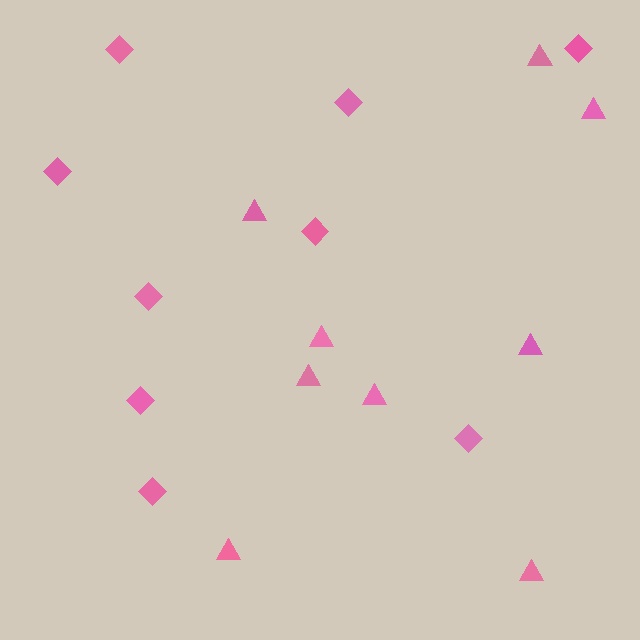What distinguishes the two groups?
There are 2 groups: one group of triangles (9) and one group of diamonds (9).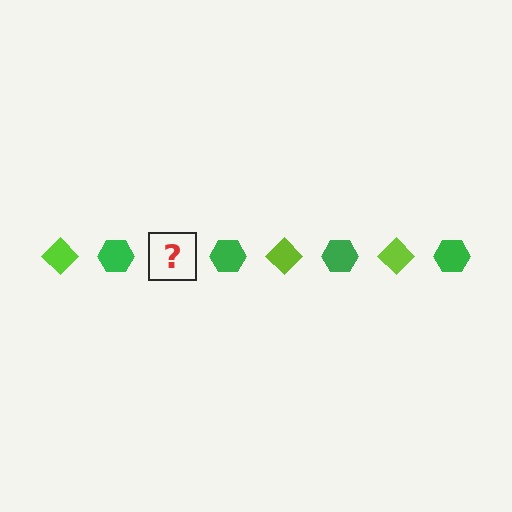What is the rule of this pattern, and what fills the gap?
The rule is that the pattern alternates between lime diamond and green hexagon. The gap should be filled with a lime diamond.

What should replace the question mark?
The question mark should be replaced with a lime diamond.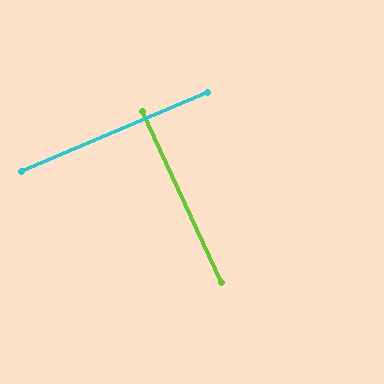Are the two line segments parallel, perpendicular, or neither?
Perpendicular — they meet at approximately 88°.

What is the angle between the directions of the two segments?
Approximately 88 degrees.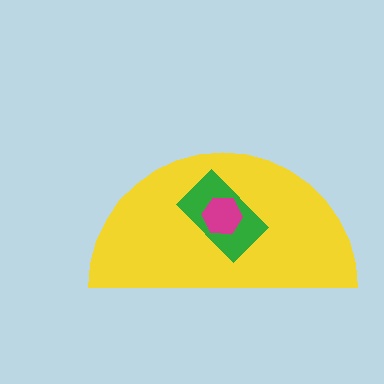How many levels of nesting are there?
3.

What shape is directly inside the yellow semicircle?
The green rectangle.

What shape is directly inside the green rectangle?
The magenta hexagon.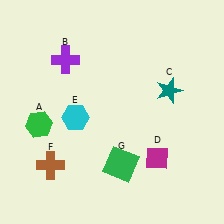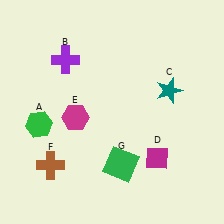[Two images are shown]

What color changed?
The hexagon (E) changed from cyan in Image 1 to magenta in Image 2.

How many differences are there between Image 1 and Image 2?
There is 1 difference between the two images.